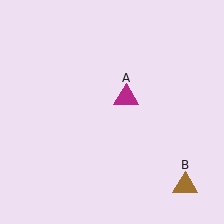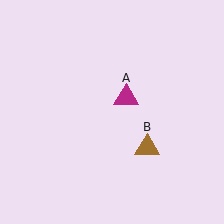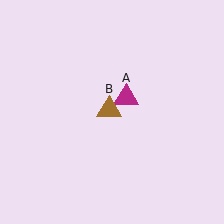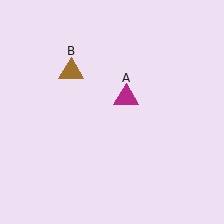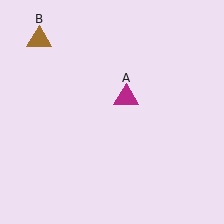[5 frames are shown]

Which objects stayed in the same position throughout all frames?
Magenta triangle (object A) remained stationary.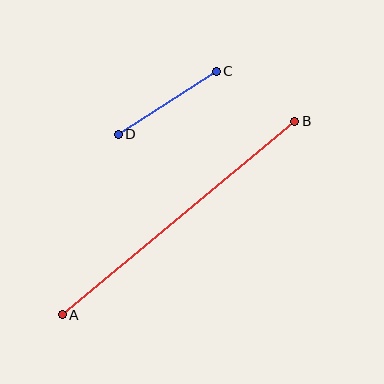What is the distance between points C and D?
The distance is approximately 116 pixels.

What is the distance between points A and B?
The distance is approximately 303 pixels.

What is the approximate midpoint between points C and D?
The midpoint is at approximately (167, 103) pixels.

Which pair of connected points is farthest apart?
Points A and B are farthest apart.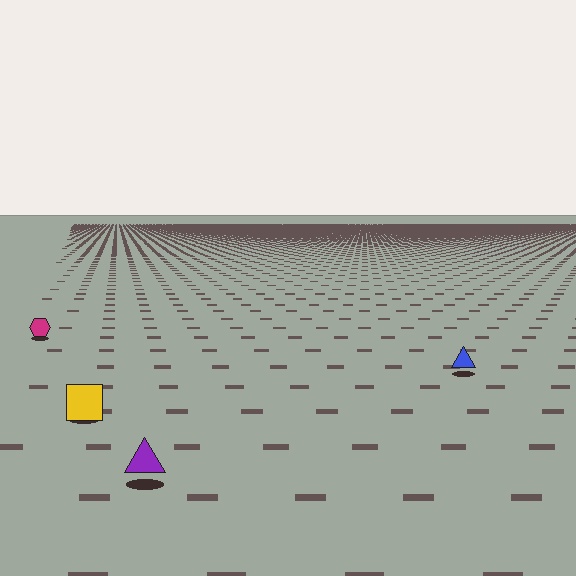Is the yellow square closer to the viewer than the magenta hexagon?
Yes. The yellow square is closer — you can tell from the texture gradient: the ground texture is coarser near it.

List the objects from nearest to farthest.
From nearest to farthest: the purple triangle, the yellow square, the blue triangle, the magenta hexagon.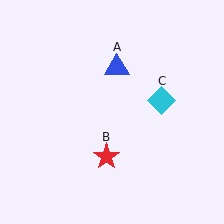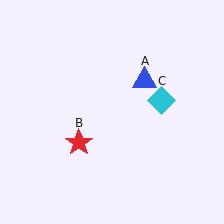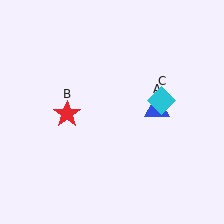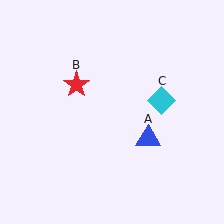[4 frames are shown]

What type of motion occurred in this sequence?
The blue triangle (object A), red star (object B) rotated clockwise around the center of the scene.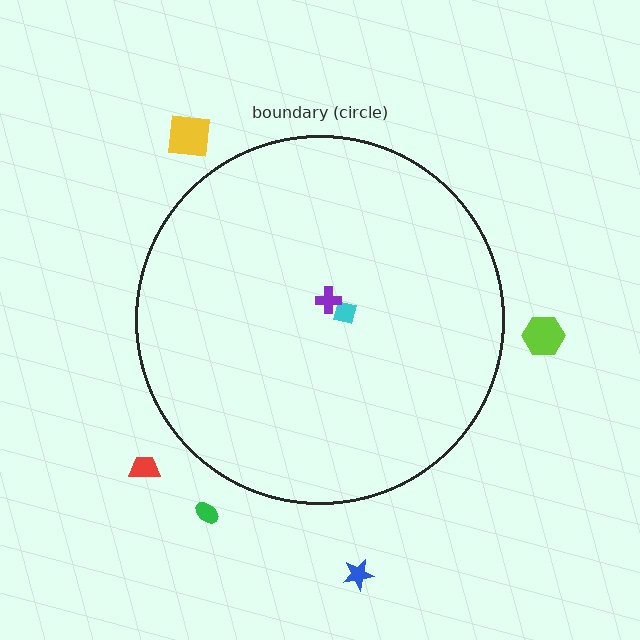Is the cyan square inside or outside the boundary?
Inside.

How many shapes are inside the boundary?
2 inside, 5 outside.